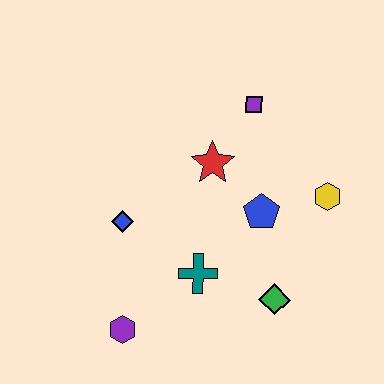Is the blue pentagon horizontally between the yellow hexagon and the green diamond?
No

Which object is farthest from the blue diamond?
The yellow hexagon is farthest from the blue diamond.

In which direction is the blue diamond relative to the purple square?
The blue diamond is to the left of the purple square.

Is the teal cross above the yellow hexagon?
No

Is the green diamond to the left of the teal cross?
No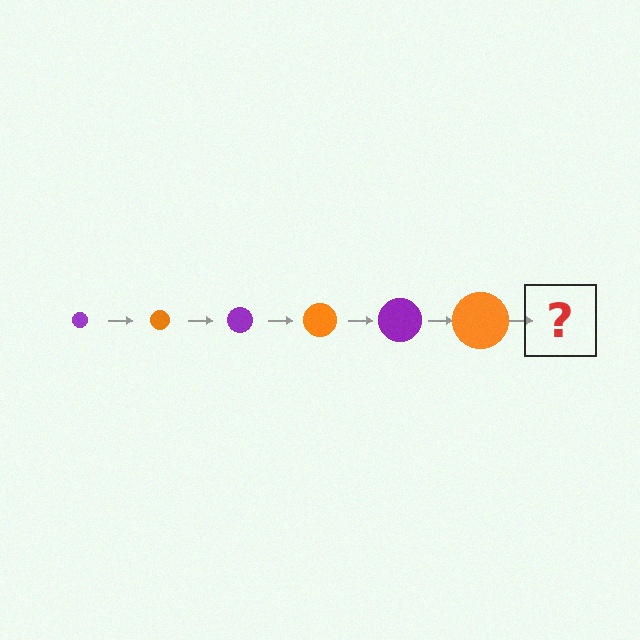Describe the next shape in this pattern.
It should be a purple circle, larger than the previous one.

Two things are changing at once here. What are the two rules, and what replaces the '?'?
The two rules are that the circle grows larger each step and the color cycles through purple and orange. The '?' should be a purple circle, larger than the previous one.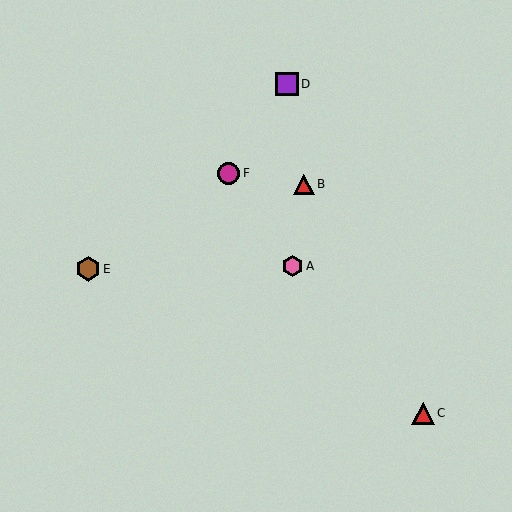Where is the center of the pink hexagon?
The center of the pink hexagon is at (292, 266).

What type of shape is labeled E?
Shape E is a brown hexagon.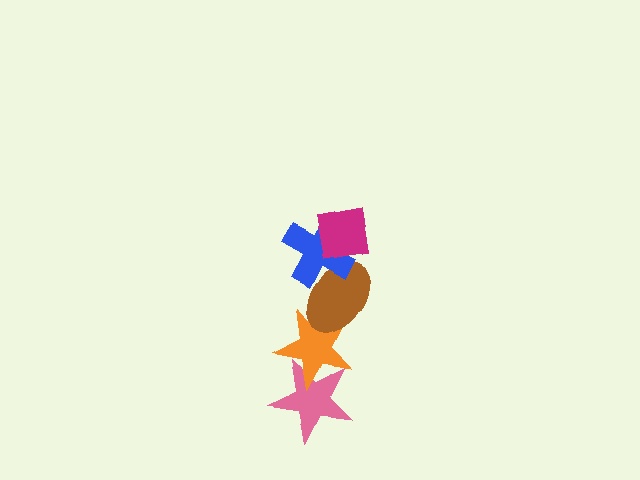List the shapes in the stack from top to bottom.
From top to bottom: the magenta square, the blue cross, the brown ellipse, the orange star, the pink star.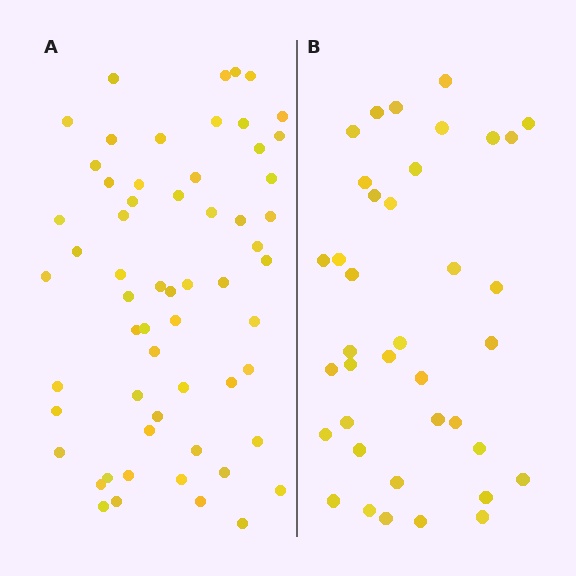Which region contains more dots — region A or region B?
Region A (the left region) has more dots.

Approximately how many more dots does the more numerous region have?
Region A has approximately 20 more dots than region B.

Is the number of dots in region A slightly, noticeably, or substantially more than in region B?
Region A has substantially more. The ratio is roughly 1.6 to 1.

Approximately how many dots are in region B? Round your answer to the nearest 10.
About 40 dots. (The exact count is 38, which rounds to 40.)